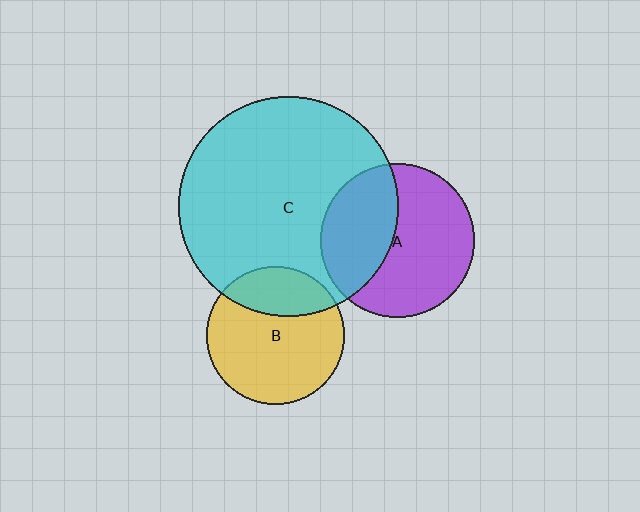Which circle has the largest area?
Circle C (cyan).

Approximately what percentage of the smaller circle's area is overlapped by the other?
Approximately 40%.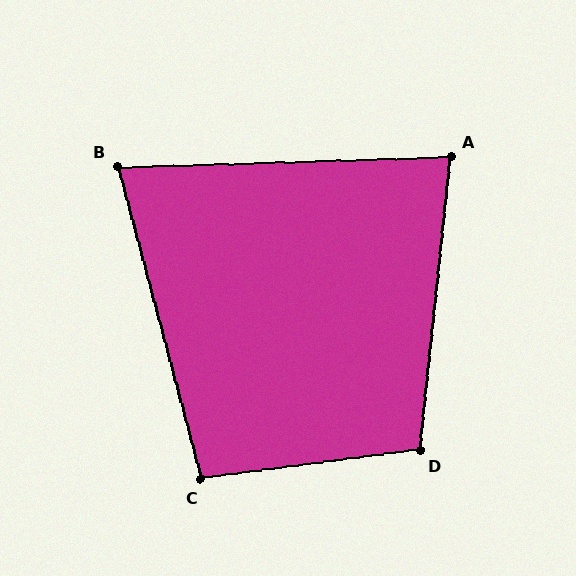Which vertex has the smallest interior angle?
B, at approximately 77 degrees.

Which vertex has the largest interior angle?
D, at approximately 103 degrees.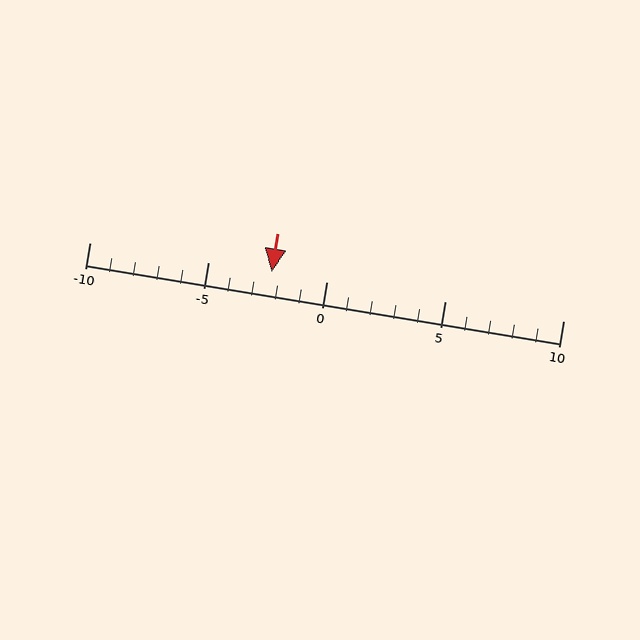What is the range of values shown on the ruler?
The ruler shows values from -10 to 10.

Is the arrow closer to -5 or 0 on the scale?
The arrow is closer to 0.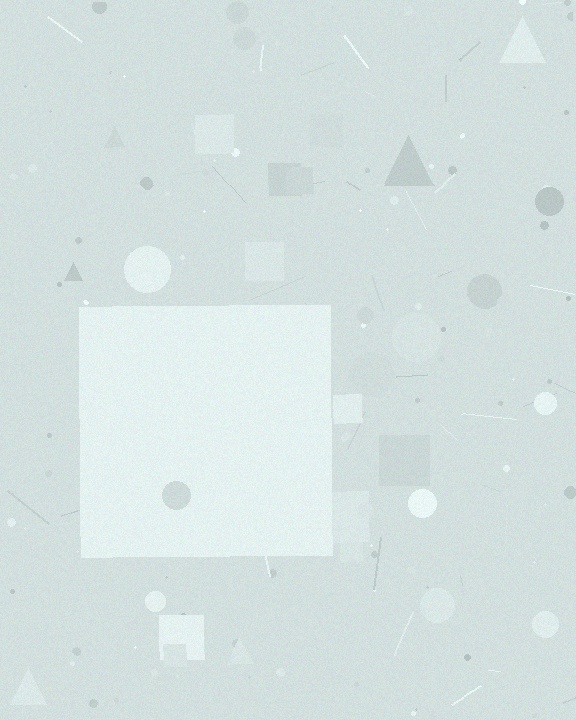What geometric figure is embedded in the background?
A square is embedded in the background.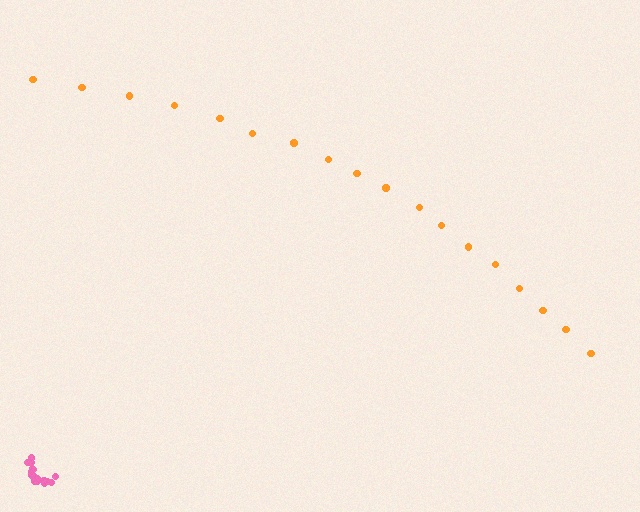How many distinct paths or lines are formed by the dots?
There are 2 distinct paths.